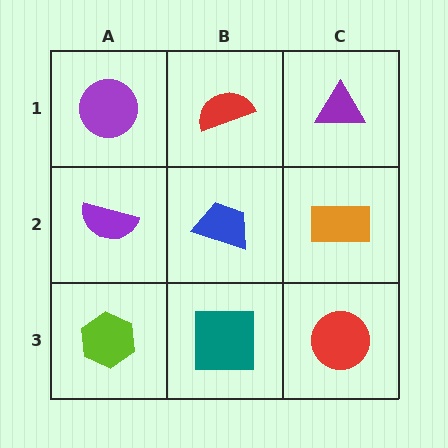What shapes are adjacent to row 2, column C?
A purple triangle (row 1, column C), a red circle (row 3, column C), a blue trapezoid (row 2, column B).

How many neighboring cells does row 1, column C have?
2.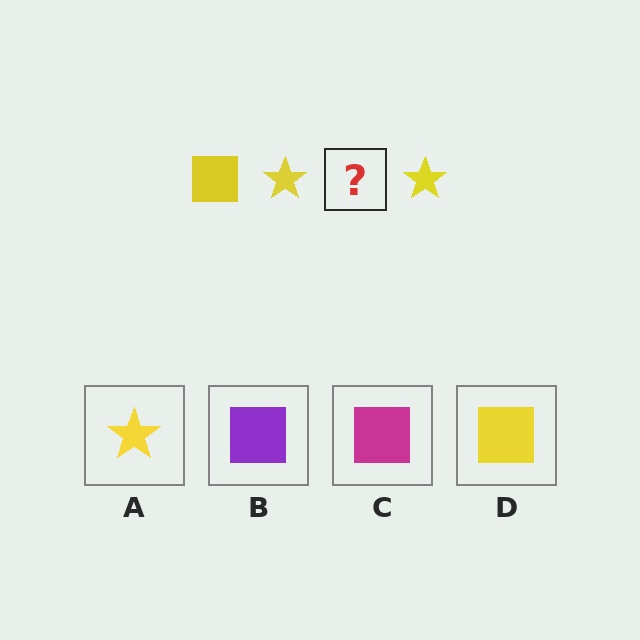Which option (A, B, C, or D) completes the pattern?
D.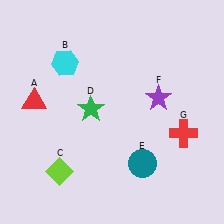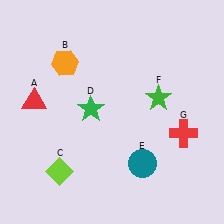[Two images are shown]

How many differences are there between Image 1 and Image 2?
There are 2 differences between the two images.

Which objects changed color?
B changed from cyan to orange. F changed from purple to green.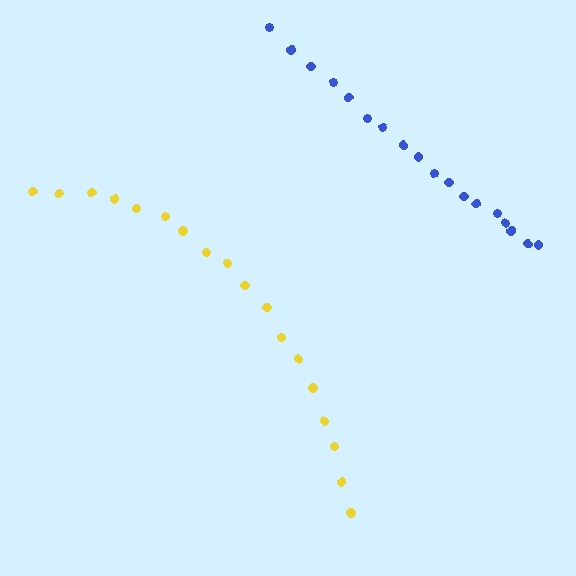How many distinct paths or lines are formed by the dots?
There are 2 distinct paths.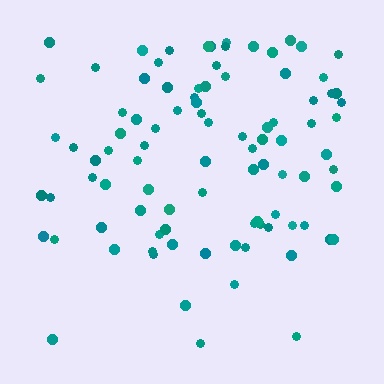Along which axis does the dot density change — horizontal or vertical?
Vertical.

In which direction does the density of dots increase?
From bottom to top, with the top side densest.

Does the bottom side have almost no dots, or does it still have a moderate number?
Still a moderate number, just noticeably fewer than the top.